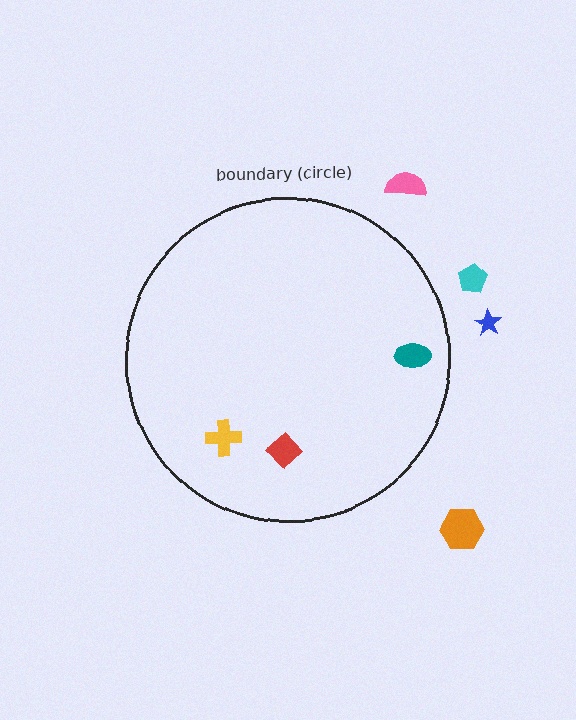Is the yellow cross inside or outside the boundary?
Inside.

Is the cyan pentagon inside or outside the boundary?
Outside.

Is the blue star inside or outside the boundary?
Outside.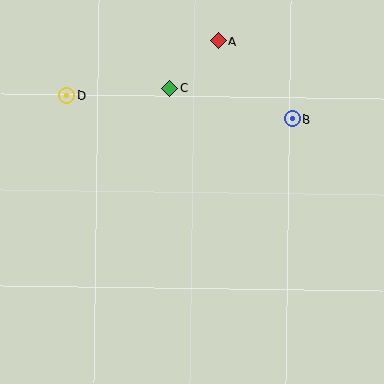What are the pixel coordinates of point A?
Point A is at (218, 41).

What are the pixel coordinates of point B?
Point B is at (292, 119).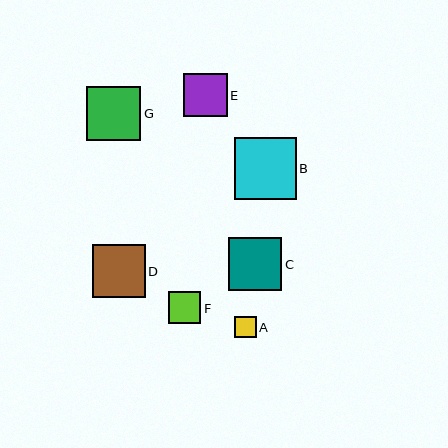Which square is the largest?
Square B is the largest with a size of approximately 62 pixels.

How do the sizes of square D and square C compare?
Square D and square C are approximately the same size.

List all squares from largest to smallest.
From largest to smallest: B, G, D, C, E, F, A.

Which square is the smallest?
Square A is the smallest with a size of approximately 22 pixels.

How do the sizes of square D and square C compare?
Square D and square C are approximately the same size.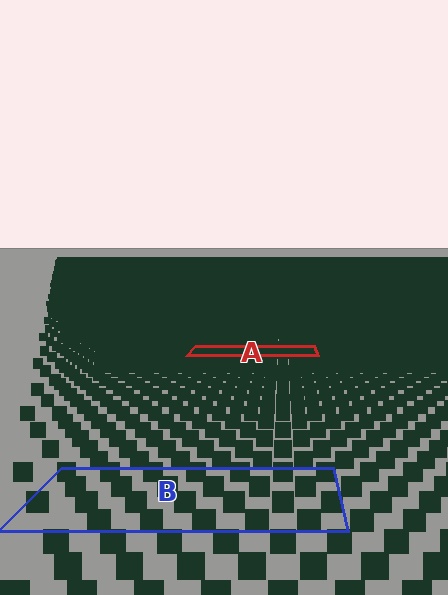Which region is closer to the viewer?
Region B is closer. The texture elements there are larger and more spread out.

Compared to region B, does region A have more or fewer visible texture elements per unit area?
Region A has more texture elements per unit area — they are packed more densely because it is farther away.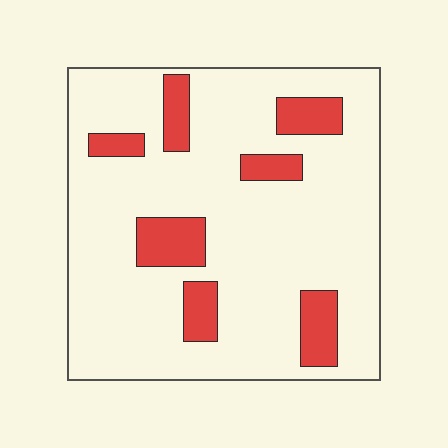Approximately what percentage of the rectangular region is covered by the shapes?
Approximately 15%.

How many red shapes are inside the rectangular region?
7.